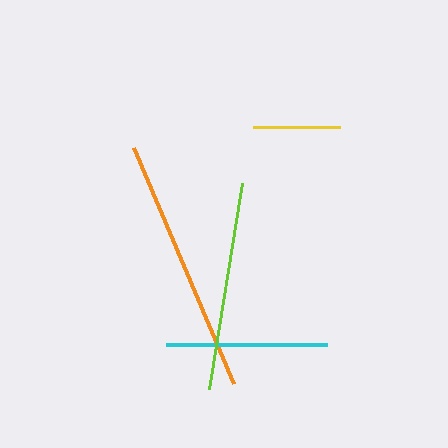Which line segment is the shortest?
The yellow line is the shortest at approximately 87 pixels.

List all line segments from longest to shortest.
From longest to shortest: orange, lime, cyan, yellow.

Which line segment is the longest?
The orange line is the longest at approximately 257 pixels.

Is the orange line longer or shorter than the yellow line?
The orange line is longer than the yellow line.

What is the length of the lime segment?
The lime segment is approximately 209 pixels long.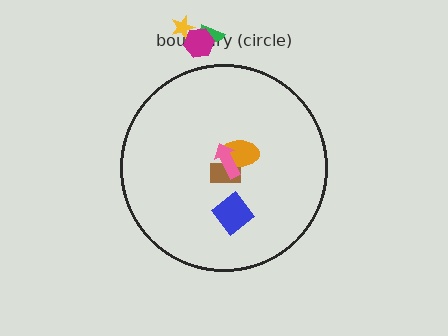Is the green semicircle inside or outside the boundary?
Outside.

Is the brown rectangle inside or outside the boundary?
Inside.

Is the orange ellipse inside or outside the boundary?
Inside.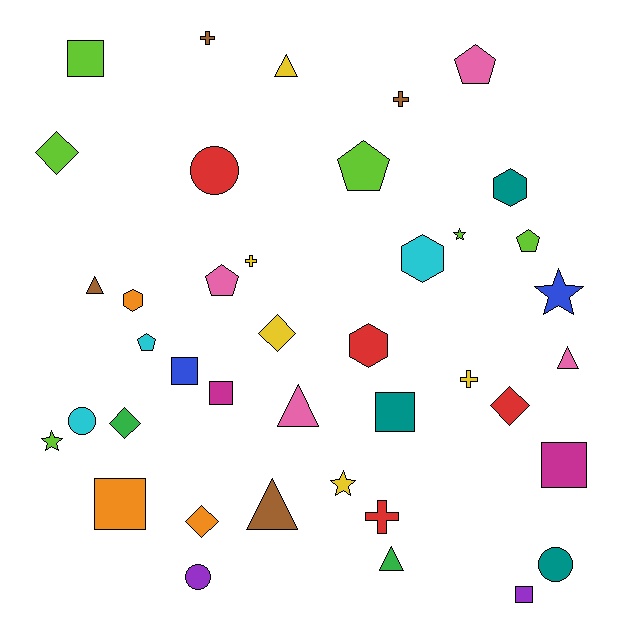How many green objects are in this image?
There are 2 green objects.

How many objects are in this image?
There are 40 objects.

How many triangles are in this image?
There are 6 triangles.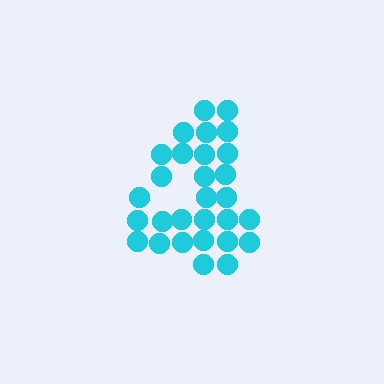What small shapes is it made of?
It is made of small circles.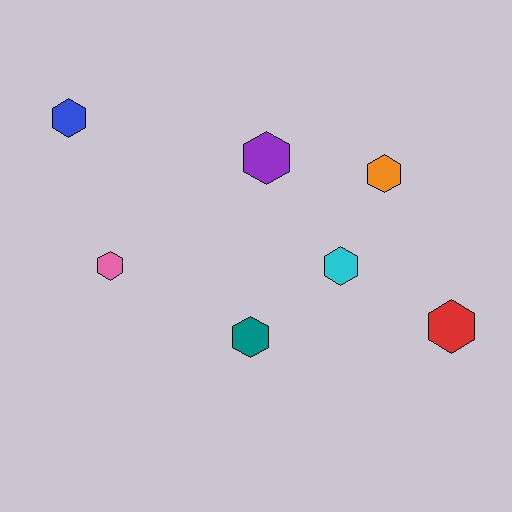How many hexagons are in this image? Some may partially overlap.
There are 7 hexagons.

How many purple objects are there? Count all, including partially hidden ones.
There is 1 purple object.